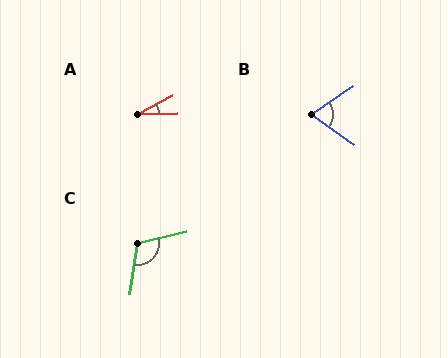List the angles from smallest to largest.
A (27°), B (69°), C (112°).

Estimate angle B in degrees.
Approximately 69 degrees.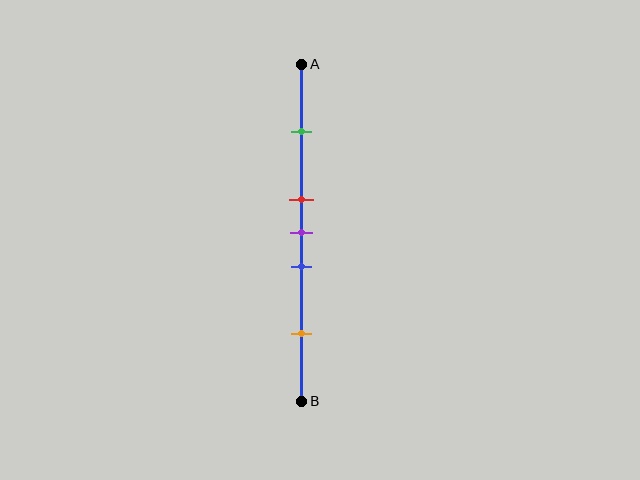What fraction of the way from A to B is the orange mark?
The orange mark is approximately 80% (0.8) of the way from A to B.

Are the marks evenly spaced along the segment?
No, the marks are not evenly spaced.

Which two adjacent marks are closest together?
The red and purple marks are the closest adjacent pair.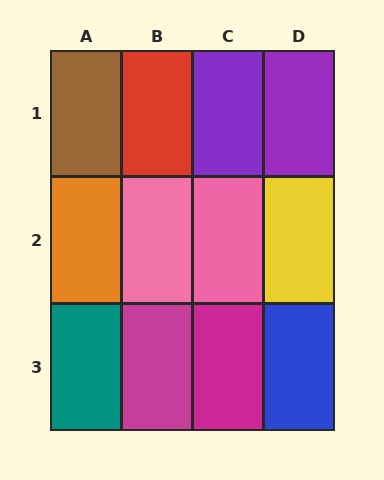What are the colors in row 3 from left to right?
Teal, magenta, magenta, blue.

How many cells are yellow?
1 cell is yellow.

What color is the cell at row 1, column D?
Purple.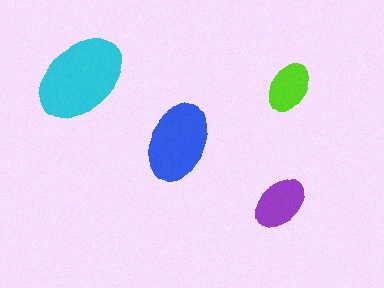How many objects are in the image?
There are 4 objects in the image.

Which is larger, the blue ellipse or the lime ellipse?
The blue one.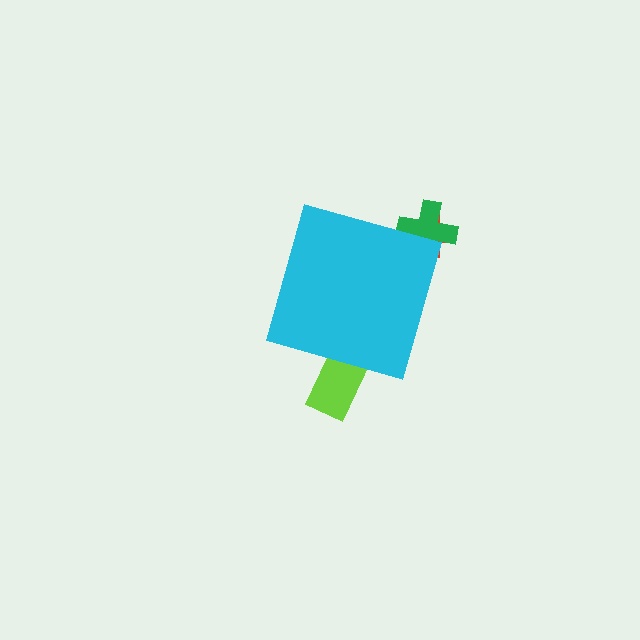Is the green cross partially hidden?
Yes, the green cross is partially hidden behind the cyan diamond.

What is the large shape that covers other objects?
A cyan diamond.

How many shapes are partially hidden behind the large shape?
3 shapes are partially hidden.